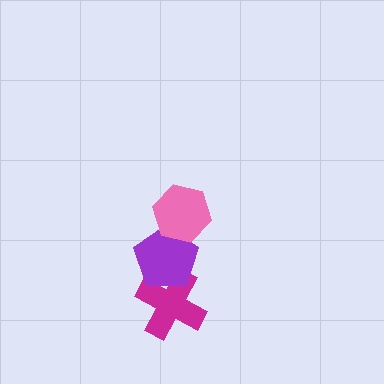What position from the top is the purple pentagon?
The purple pentagon is 2nd from the top.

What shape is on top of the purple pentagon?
The pink hexagon is on top of the purple pentagon.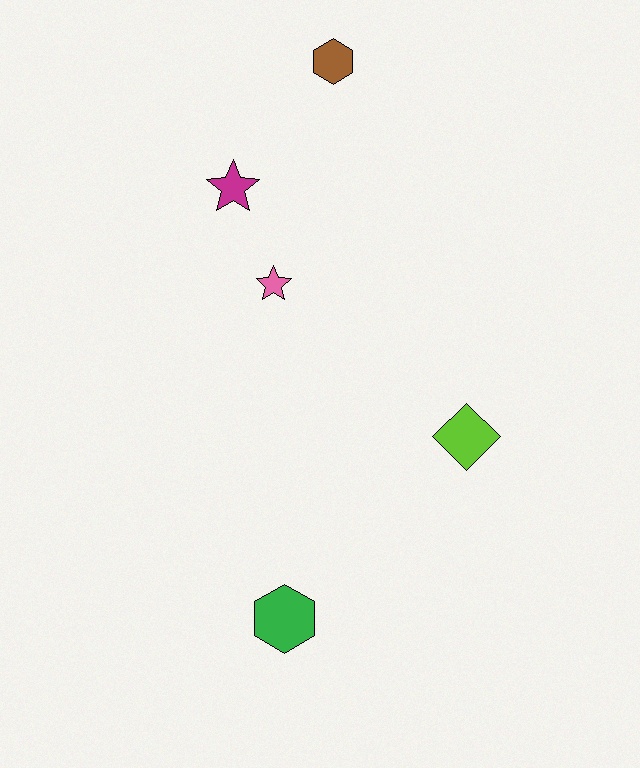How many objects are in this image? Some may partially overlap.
There are 5 objects.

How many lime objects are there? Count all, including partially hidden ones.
There is 1 lime object.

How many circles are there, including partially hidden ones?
There are no circles.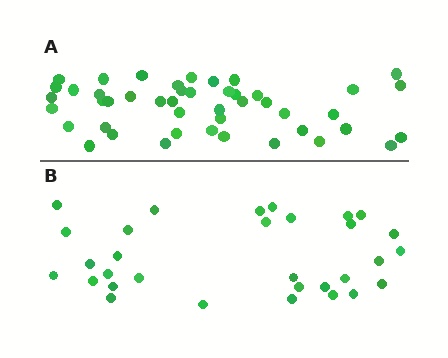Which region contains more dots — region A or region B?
Region A (the top region) has more dots.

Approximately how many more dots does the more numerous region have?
Region A has approximately 15 more dots than region B.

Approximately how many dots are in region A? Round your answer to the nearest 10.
About 50 dots. (The exact count is 46, which rounds to 50.)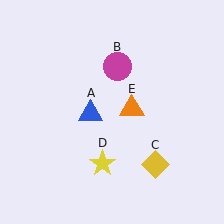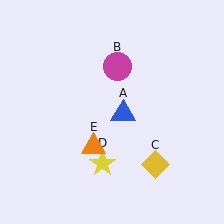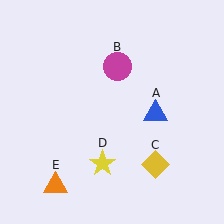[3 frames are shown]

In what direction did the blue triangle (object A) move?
The blue triangle (object A) moved right.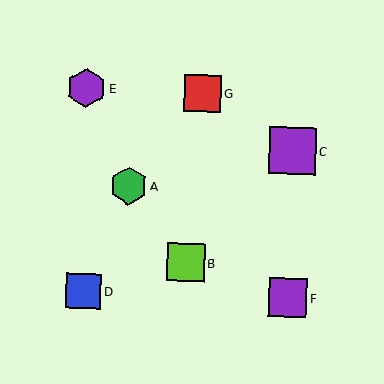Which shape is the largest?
The purple square (labeled C) is the largest.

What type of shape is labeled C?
Shape C is a purple square.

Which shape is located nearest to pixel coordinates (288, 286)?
The purple square (labeled F) at (288, 298) is nearest to that location.